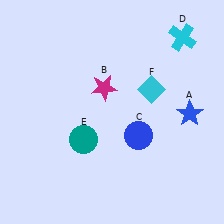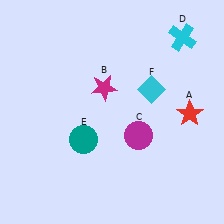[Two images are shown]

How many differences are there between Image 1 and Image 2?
There are 2 differences between the two images.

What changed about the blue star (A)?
In Image 1, A is blue. In Image 2, it changed to red.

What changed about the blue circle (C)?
In Image 1, C is blue. In Image 2, it changed to magenta.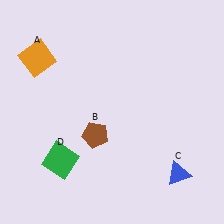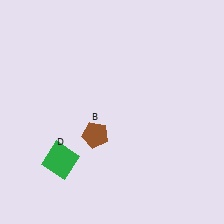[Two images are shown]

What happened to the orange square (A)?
The orange square (A) was removed in Image 2. It was in the top-left area of Image 1.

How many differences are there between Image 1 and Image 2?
There are 2 differences between the two images.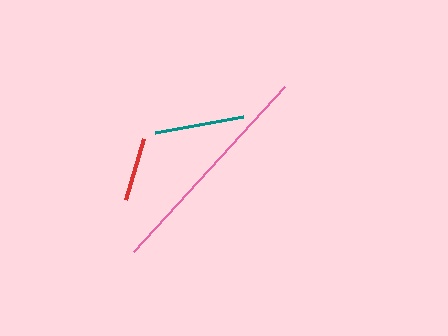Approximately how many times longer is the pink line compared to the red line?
The pink line is approximately 3.5 times the length of the red line.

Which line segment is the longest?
The pink line is the longest at approximately 223 pixels.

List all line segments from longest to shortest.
From longest to shortest: pink, teal, red.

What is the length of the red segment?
The red segment is approximately 64 pixels long.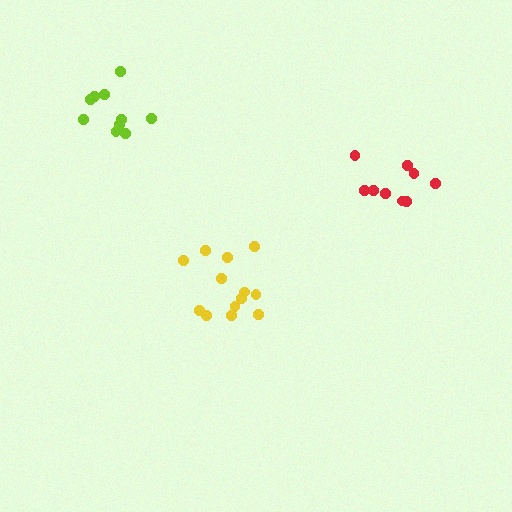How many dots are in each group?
Group 1: 9 dots, Group 2: 13 dots, Group 3: 10 dots (32 total).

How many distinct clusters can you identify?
There are 3 distinct clusters.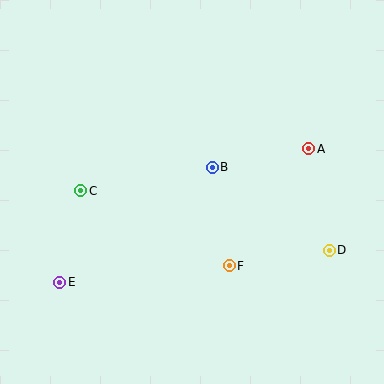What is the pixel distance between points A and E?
The distance between A and E is 283 pixels.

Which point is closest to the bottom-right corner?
Point D is closest to the bottom-right corner.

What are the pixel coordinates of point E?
Point E is at (60, 282).